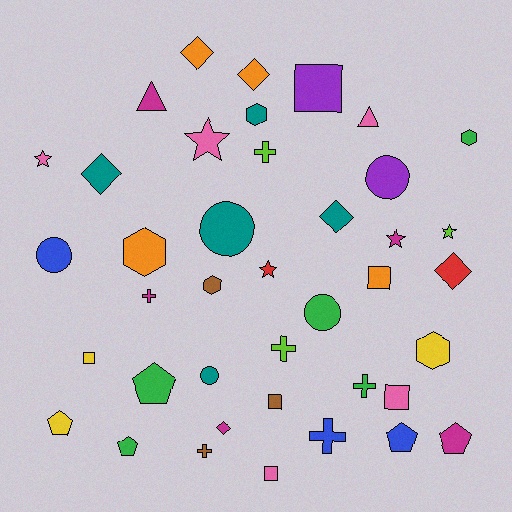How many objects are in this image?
There are 40 objects.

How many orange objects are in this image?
There are 4 orange objects.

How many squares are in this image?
There are 6 squares.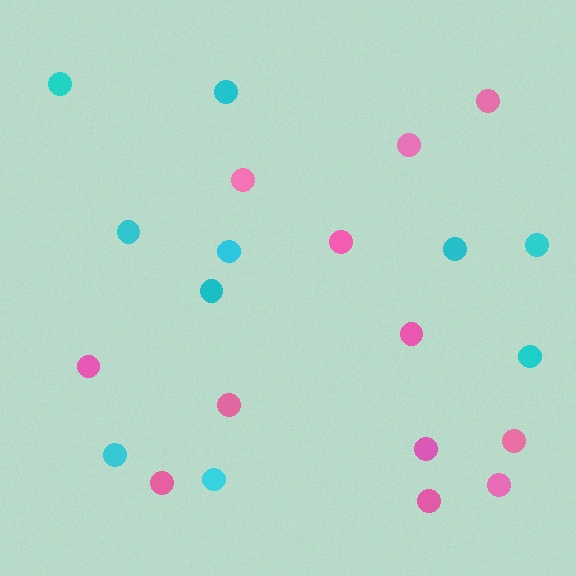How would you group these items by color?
There are 2 groups: one group of pink circles (12) and one group of cyan circles (10).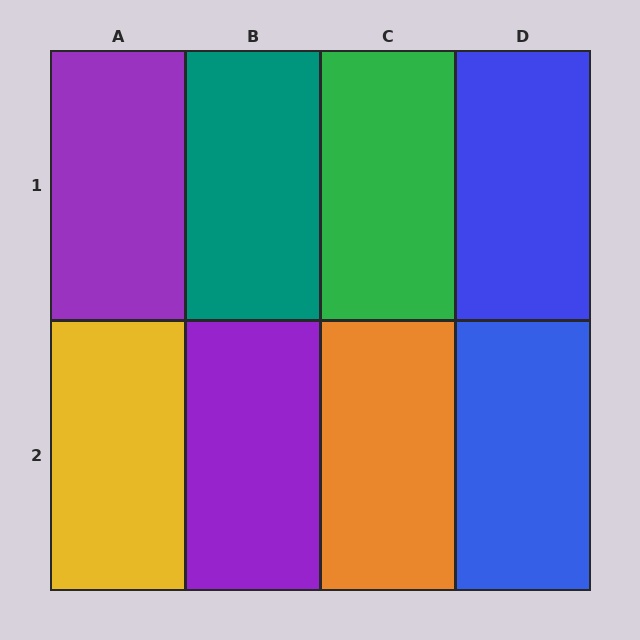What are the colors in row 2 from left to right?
Yellow, purple, orange, blue.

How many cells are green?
1 cell is green.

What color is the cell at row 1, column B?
Teal.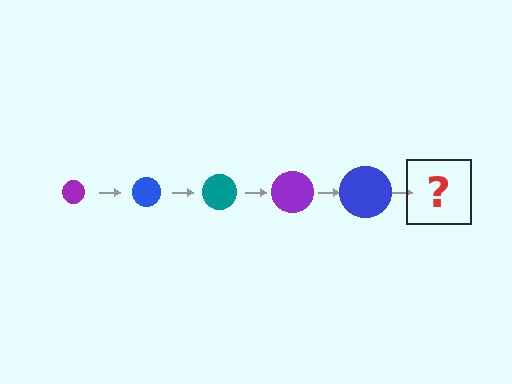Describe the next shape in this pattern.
It should be a teal circle, larger than the previous one.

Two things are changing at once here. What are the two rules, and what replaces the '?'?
The two rules are that the circle grows larger each step and the color cycles through purple, blue, and teal. The '?' should be a teal circle, larger than the previous one.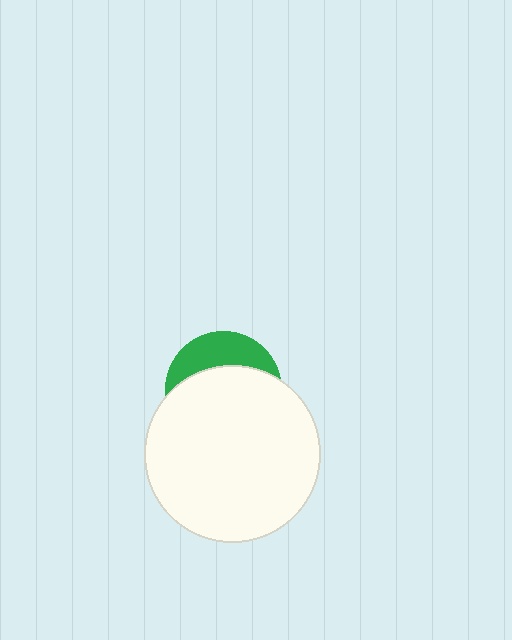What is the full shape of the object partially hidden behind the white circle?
The partially hidden object is a green circle.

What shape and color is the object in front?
The object in front is a white circle.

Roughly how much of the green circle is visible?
A small part of it is visible (roughly 31%).